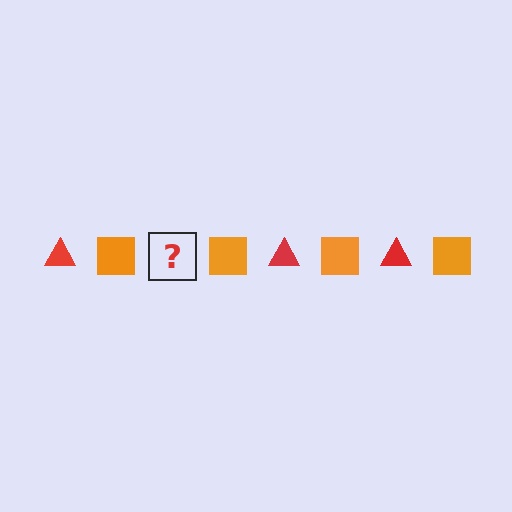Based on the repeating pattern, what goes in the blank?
The blank should be a red triangle.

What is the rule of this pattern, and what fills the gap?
The rule is that the pattern alternates between red triangle and orange square. The gap should be filled with a red triangle.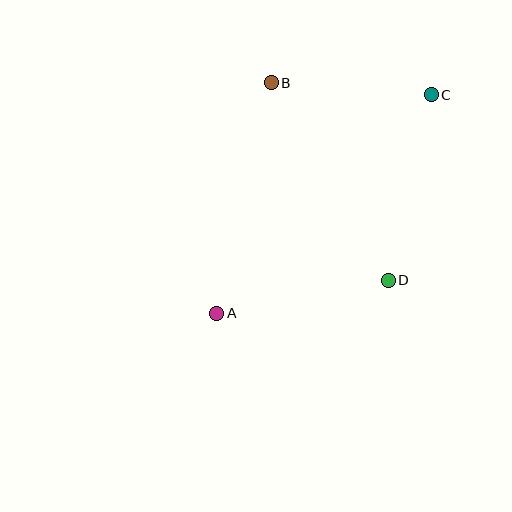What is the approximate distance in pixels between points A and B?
The distance between A and B is approximately 237 pixels.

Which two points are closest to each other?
Points B and C are closest to each other.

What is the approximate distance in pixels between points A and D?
The distance between A and D is approximately 175 pixels.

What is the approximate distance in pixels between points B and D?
The distance between B and D is approximately 230 pixels.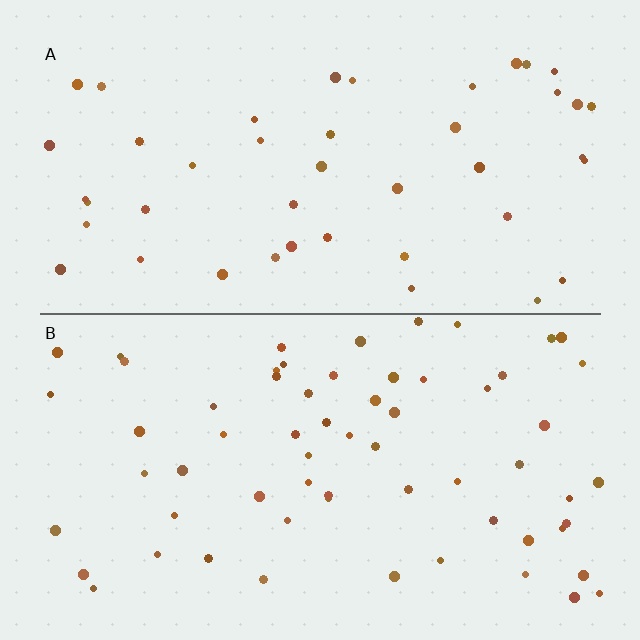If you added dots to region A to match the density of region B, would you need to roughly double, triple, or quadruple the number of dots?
Approximately double.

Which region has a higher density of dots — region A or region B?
B (the bottom).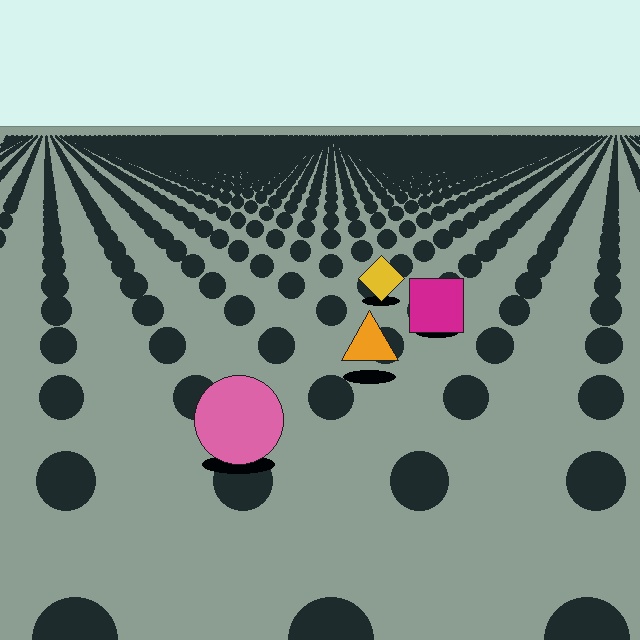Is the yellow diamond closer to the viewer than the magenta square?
No. The magenta square is closer — you can tell from the texture gradient: the ground texture is coarser near it.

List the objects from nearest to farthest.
From nearest to farthest: the pink circle, the orange triangle, the magenta square, the yellow diamond.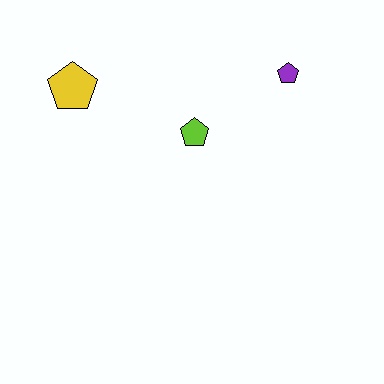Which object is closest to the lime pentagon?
The purple pentagon is closest to the lime pentagon.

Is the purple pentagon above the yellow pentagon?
Yes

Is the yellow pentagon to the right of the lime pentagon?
No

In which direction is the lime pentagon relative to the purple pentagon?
The lime pentagon is to the left of the purple pentagon.